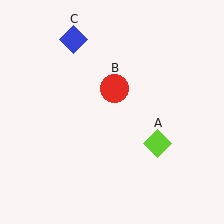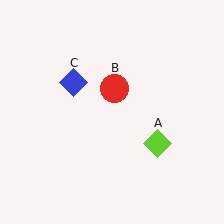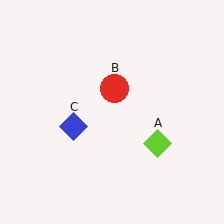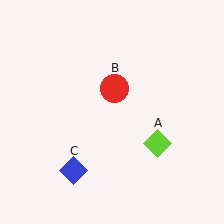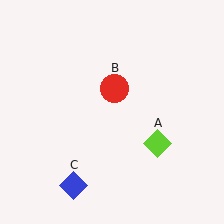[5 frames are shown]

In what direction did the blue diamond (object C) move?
The blue diamond (object C) moved down.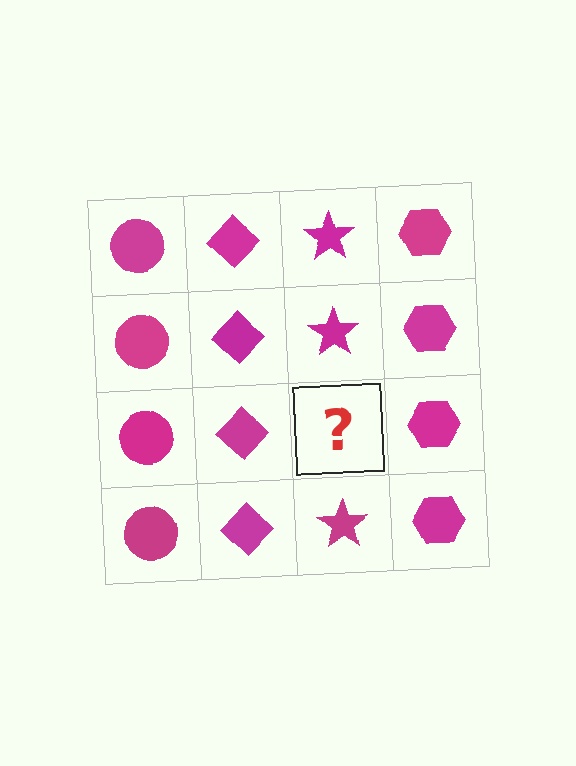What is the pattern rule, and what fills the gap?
The rule is that each column has a consistent shape. The gap should be filled with a magenta star.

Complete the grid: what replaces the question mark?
The question mark should be replaced with a magenta star.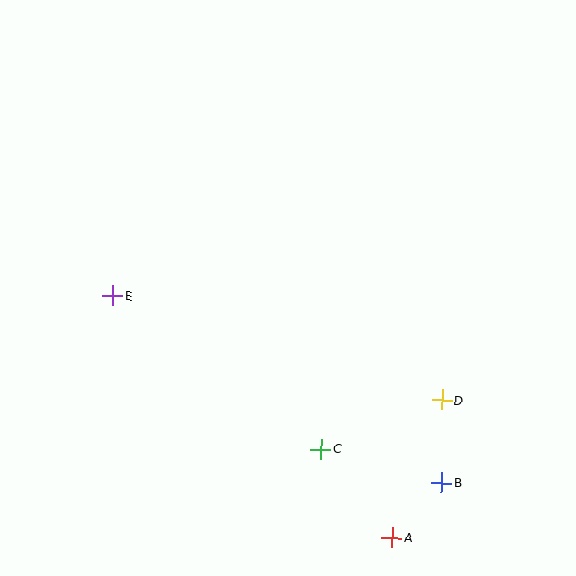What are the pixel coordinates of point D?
Point D is at (442, 400).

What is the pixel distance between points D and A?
The distance between D and A is 146 pixels.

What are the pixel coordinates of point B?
Point B is at (441, 483).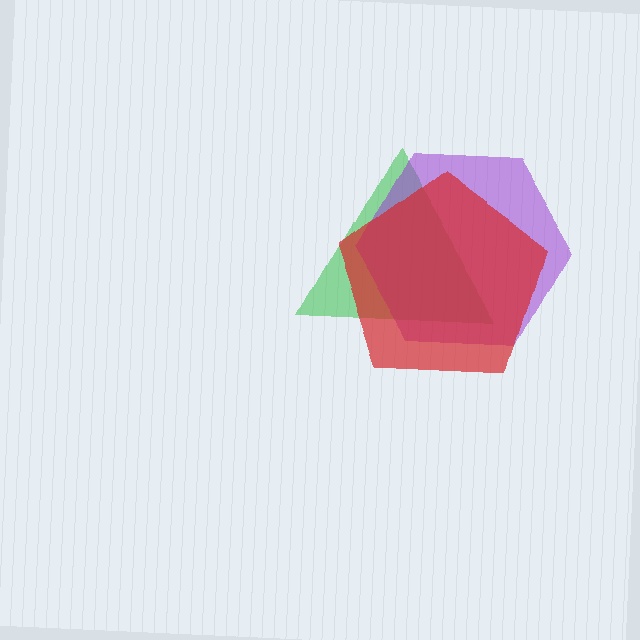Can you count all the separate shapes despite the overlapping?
Yes, there are 3 separate shapes.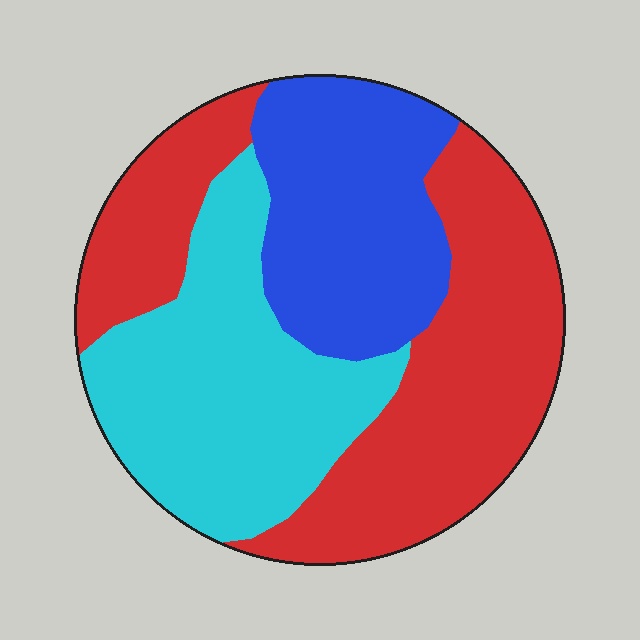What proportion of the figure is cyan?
Cyan covers 32% of the figure.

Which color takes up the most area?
Red, at roughly 45%.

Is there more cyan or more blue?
Cyan.